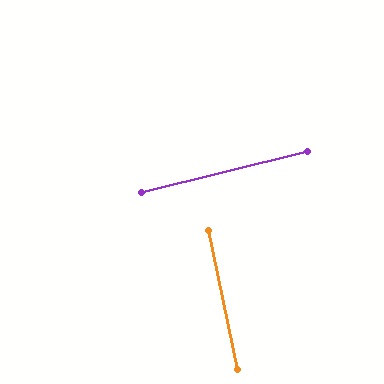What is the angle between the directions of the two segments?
Approximately 88 degrees.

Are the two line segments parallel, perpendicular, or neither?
Perpendicular — they meet at approximately 88°.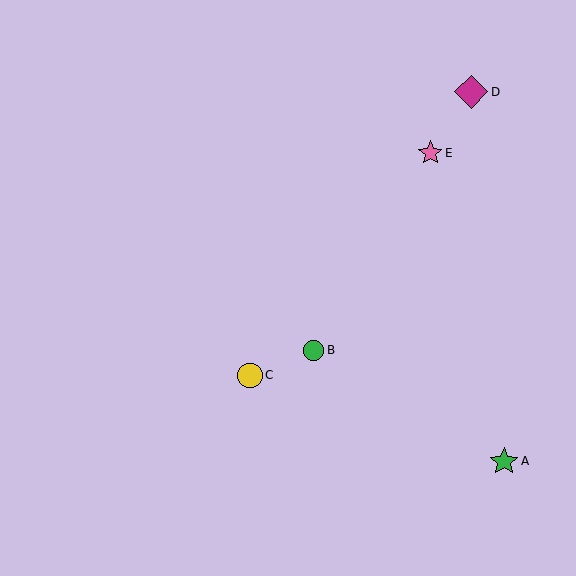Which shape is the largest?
The magenta diamond (labeled D) is the largest.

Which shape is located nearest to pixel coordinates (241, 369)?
The yellow circle (labeled C) at (250, 375) is nearest to that location.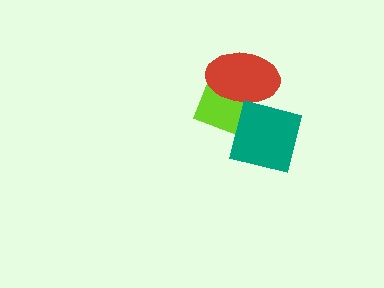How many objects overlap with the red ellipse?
1 object overlaps with the red ellipse.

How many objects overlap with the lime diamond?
2 objects overlap with the lime diamond.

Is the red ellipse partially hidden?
No, no other shape covers it.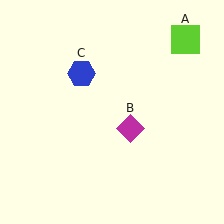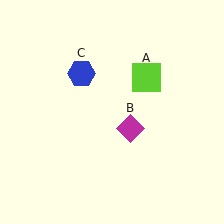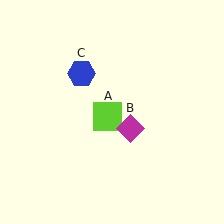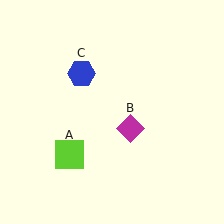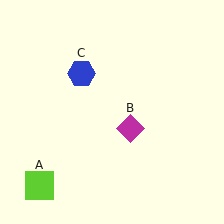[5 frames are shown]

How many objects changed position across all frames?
1 object changed position: lime square (object A).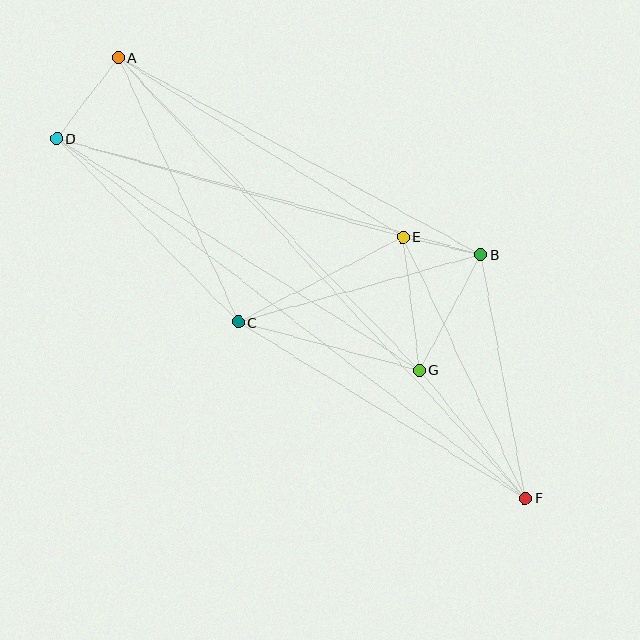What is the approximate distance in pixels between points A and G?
The distance between A and G is approximately 434 pixels.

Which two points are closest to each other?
Points B and E are closest to each other.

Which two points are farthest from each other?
Points A and F are farthest from each other.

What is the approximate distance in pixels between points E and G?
The distance between E and G is approximately 134 pixels.